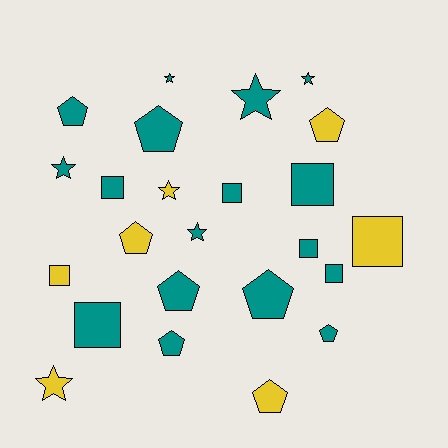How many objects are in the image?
There are 24 objects.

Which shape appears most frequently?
Pentagon, with 9 objects.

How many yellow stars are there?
There are 2 yellow stars.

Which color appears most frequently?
Teal, with 17 objects.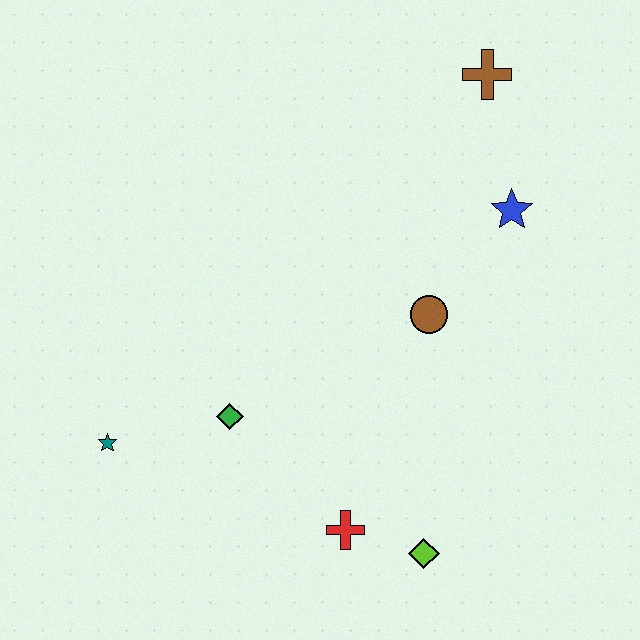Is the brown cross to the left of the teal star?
No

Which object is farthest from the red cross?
The brown cross is farthest from the red cross.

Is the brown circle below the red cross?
No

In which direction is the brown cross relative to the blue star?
The brown cross is above the blue star.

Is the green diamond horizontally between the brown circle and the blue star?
No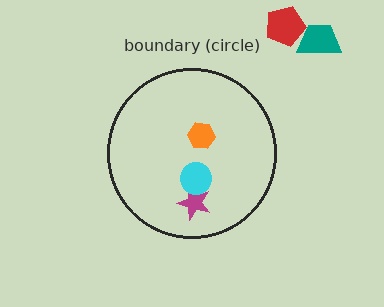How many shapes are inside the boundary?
3 inside, 2 outside.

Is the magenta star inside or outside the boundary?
Inside.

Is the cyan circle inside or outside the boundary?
Inside.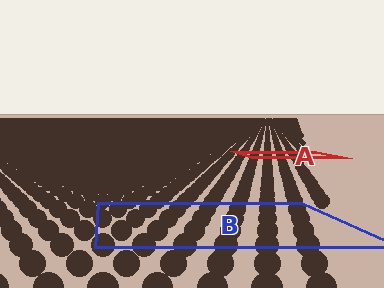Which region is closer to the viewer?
Region B is closer. The texture elements there are larger and more spread out.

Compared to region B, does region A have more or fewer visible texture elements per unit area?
Region A has more texture elements per unit area — they are packed more densely because it is farther away.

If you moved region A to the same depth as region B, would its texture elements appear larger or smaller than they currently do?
They would appear larger. At a closer depth, the same texture elements are projected at a bigger on-screen size.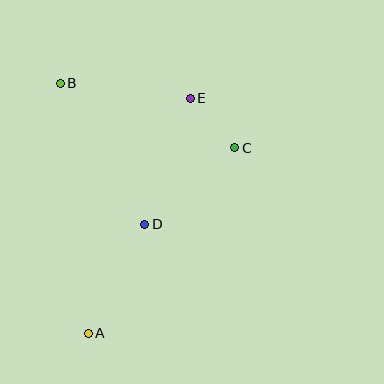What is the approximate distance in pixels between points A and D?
The distance between A and D is approximately 123 pixels.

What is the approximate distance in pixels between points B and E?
The distance between B and E is approximately 131 pixels.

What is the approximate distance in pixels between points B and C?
The distance between B and C is approximately 186 pixels.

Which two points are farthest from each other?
Points A and E are farthest from each other.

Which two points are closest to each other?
Points C and E are closest to each other.